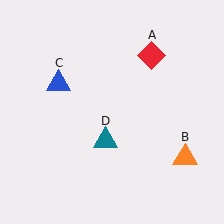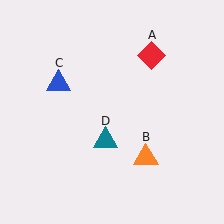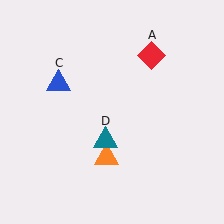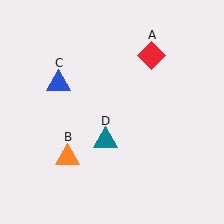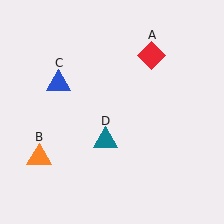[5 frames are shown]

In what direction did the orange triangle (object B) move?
The orange triangle (object B) moved left.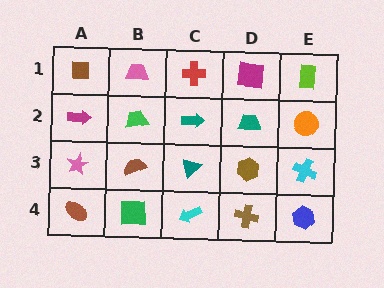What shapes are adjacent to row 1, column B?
A green trapezoid (row 2, column B), a brown square (row 1, column A), a red cross (row 1, column C).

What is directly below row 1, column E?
An orange circle.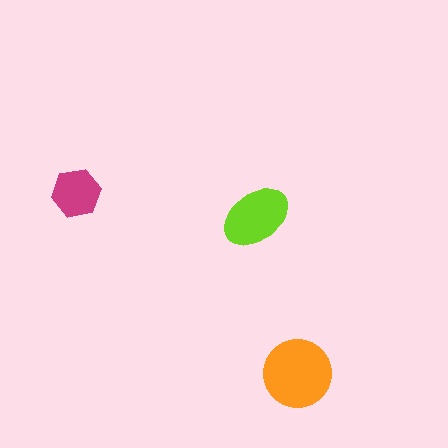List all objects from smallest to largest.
The magenta hexagon, the lime ellipse, the orange circle.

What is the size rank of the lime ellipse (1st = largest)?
2nd.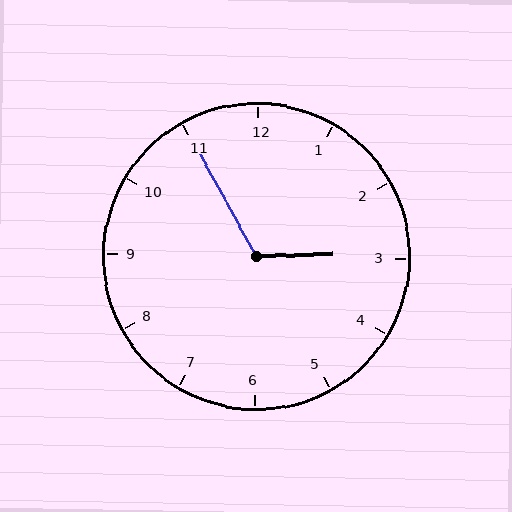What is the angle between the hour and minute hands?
Approximately 118 degrees.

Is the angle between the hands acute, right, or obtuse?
It is obtuse.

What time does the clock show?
2:55.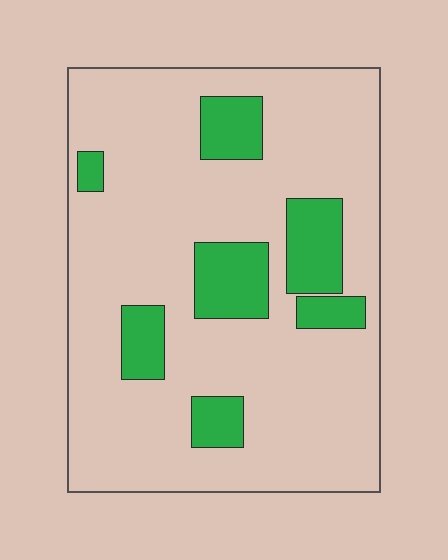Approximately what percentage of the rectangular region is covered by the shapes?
Approximately 20%.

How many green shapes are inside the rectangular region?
7.